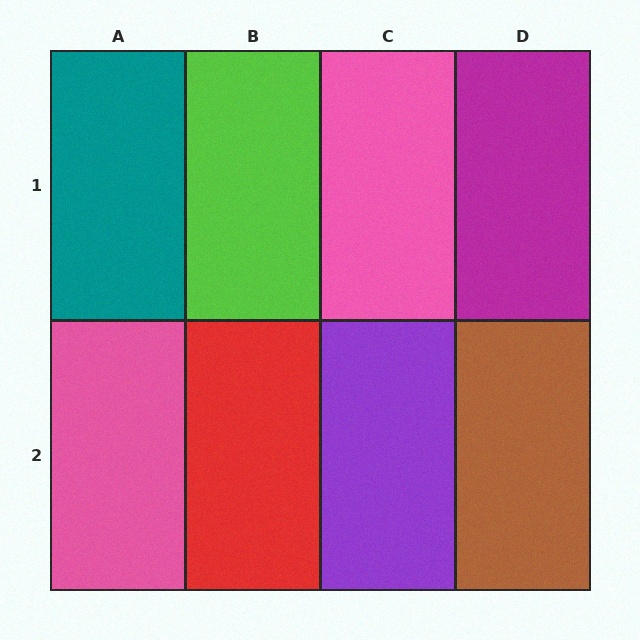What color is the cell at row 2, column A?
Pink.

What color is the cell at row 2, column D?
Brown.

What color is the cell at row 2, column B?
Red.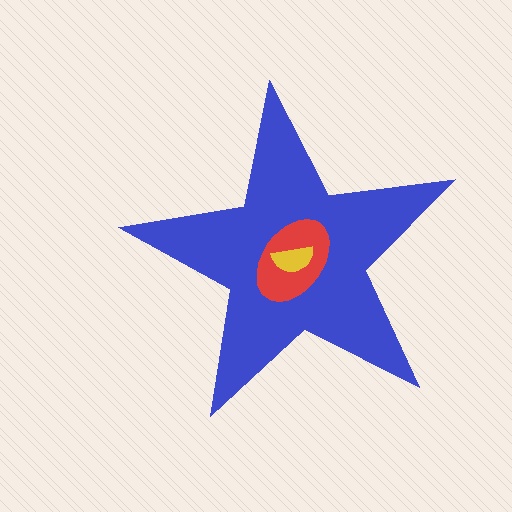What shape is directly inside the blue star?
The red ellipse.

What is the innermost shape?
The yellow semicircle.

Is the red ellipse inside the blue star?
Yes.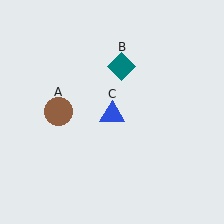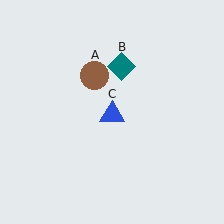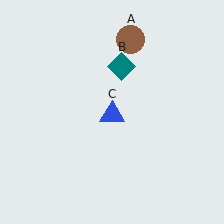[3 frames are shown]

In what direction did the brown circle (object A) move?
The brown circle (object A) moved up and to the right.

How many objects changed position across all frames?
1 object changed position: brown circle (object A).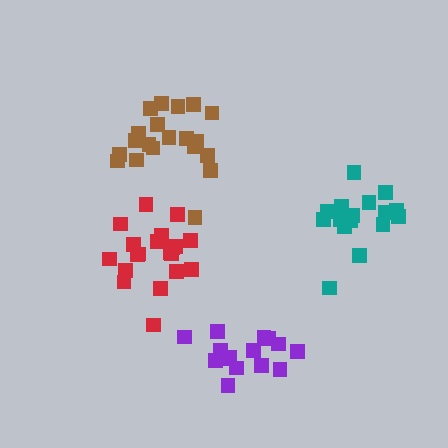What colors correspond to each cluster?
The clusters are colored: teal, brown, purple, red.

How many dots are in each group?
Group 1: 18 dots, Group 2: 20 dots, Group 3: 16 dots, Group 4: 20 dots (74 total).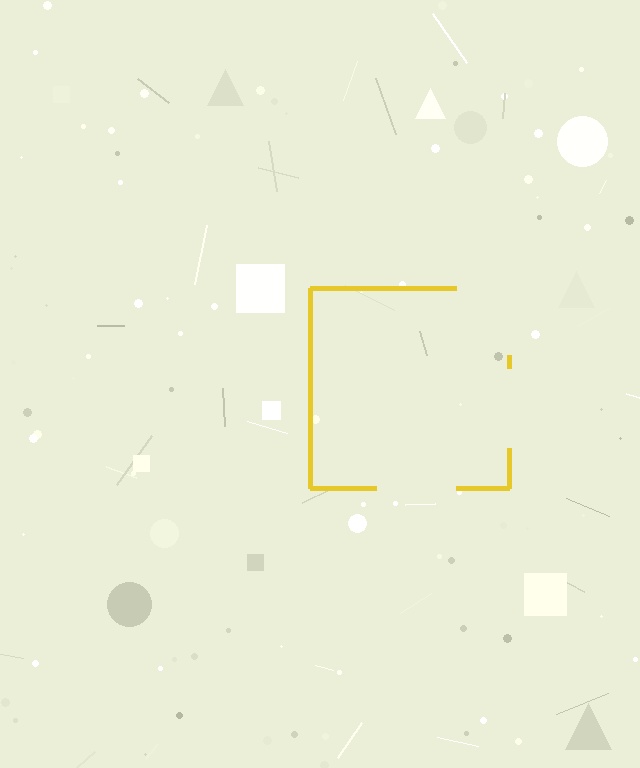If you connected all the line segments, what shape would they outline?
They would outline a square.